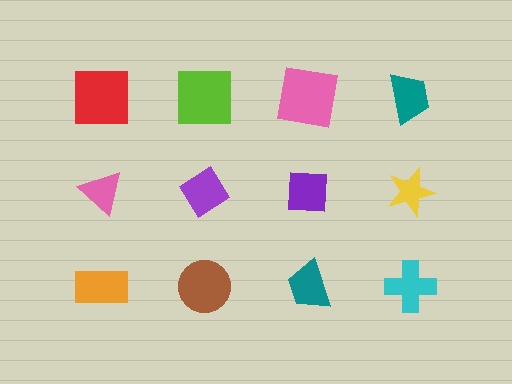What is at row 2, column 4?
A yellow star.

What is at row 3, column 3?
A teal trapezoid.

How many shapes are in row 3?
4 shapes.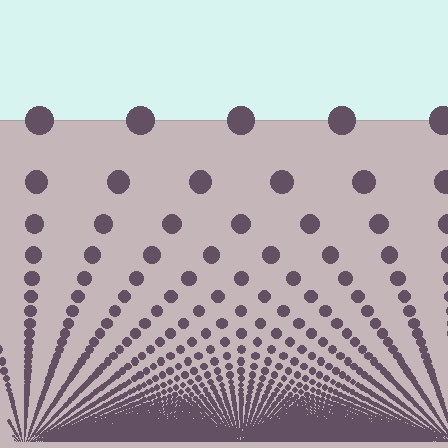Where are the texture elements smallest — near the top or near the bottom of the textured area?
Near the bottom.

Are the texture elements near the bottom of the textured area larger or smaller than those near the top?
Smaller. The gradient is inverted — elements near the bottom are smaller and denser.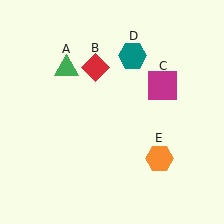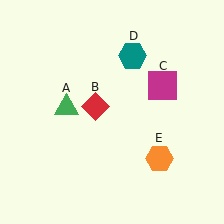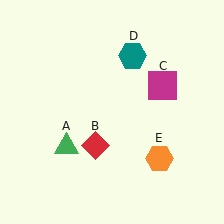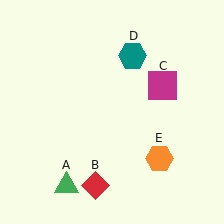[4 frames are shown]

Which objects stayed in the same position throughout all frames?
Magenta square (object C) and teal hexagon (object D) and orange hexagon (object E) remained stationary.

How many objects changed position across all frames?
2 objects changed position: green triangle (object A), red diamond (object B).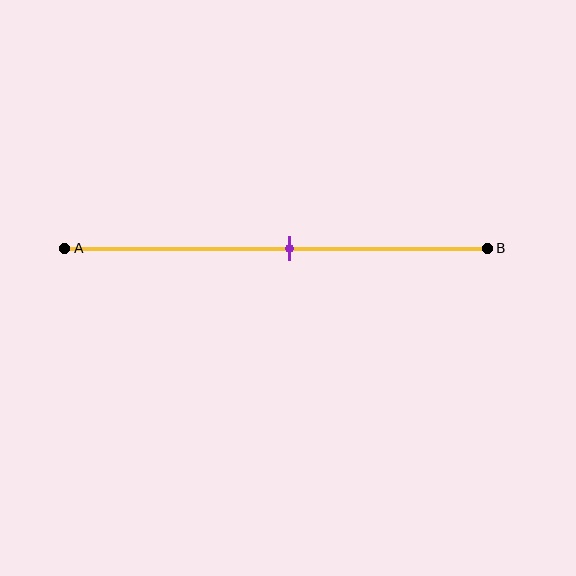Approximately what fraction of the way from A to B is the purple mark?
The purple mark is approximately 55% of the way from A to B.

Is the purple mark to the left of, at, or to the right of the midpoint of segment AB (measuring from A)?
The purple mark is to the right of the midpoint of segment AB.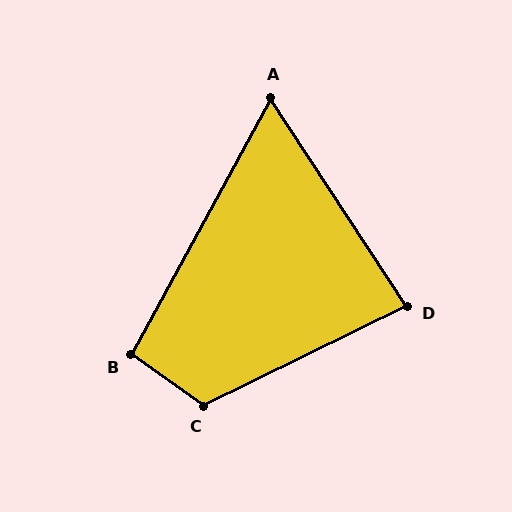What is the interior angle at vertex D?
Approximately 83 degrees (acute).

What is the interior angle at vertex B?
Approximately 97 degrees (obtuse).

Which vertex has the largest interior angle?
C, at approximately 118 degrees.